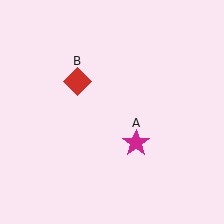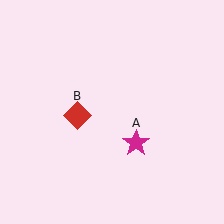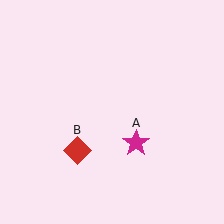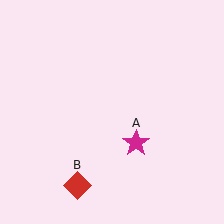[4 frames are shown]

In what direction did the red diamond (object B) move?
The red diamond (object B) moved down.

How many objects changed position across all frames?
1 object changed position: red diamond (object B).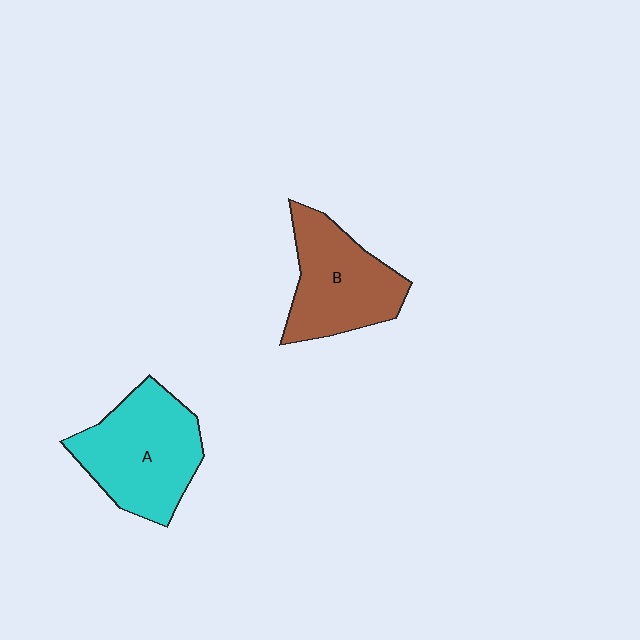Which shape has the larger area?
Shape A (cyan).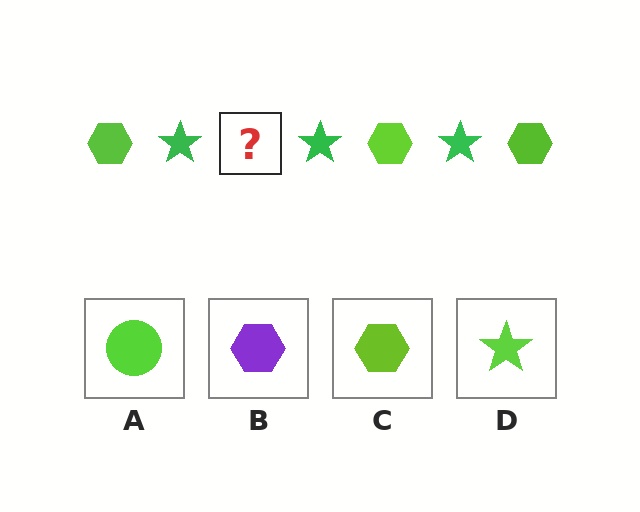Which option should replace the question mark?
Option C.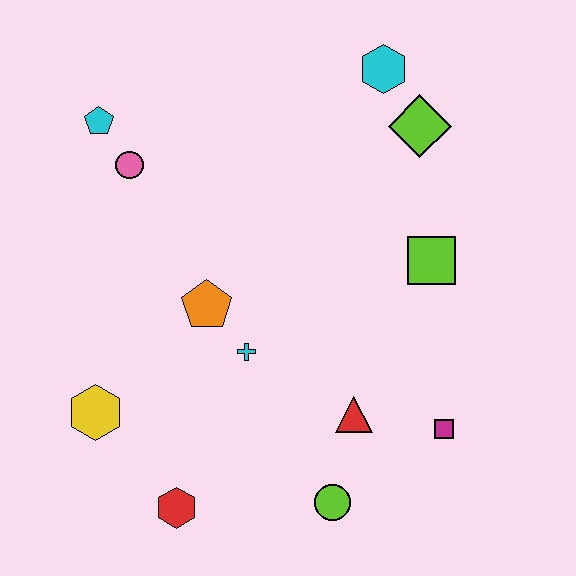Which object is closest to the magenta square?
The red triangle is closest to the magenta square.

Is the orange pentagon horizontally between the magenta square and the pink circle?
Yes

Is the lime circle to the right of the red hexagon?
Yes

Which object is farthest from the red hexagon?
The cyan hexagon is farthest from the red hexagon.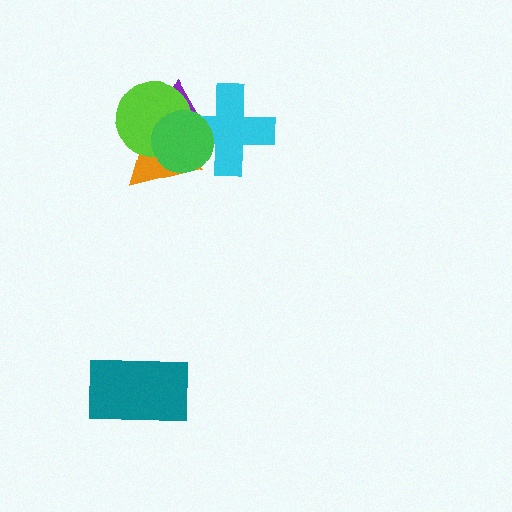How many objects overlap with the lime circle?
3 objects overlap with the lime circle.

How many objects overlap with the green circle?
4 objects overlap with the green circle.